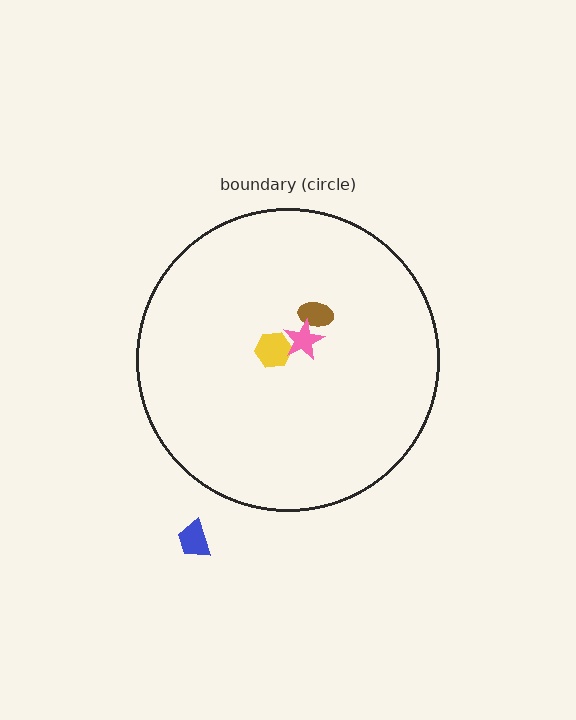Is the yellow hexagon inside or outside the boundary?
Inside.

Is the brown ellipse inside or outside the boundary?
Inside.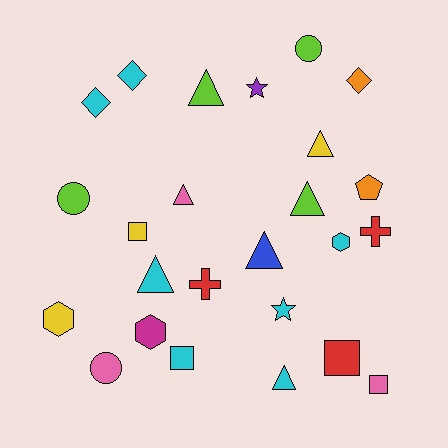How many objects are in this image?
There are 25 objects.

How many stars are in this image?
There are 2 stars.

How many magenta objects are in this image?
There is 1 magenta object.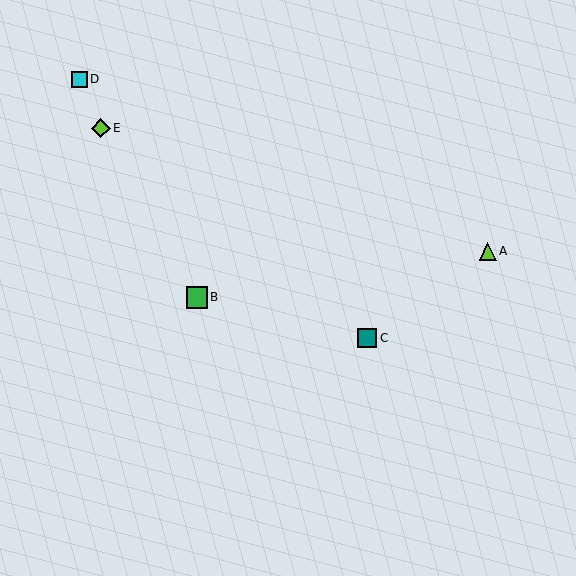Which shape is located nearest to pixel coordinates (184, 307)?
The green square (labeled B) at (197, 297) is nearest to that location.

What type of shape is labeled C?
Shape C is a teal square.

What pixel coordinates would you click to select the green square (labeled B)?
Click at (197, 297) to select the green square B.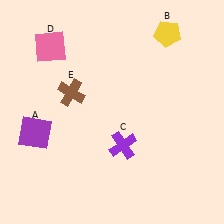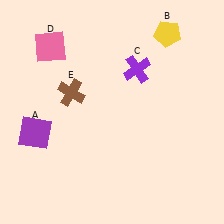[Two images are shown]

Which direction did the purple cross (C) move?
The purple cross (C) moved up.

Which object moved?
The purple cross (C) moved up.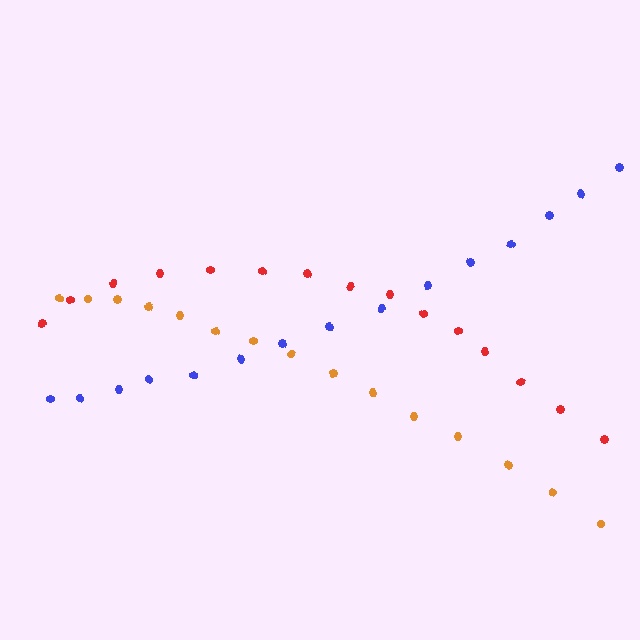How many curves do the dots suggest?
There are 3 distinct paths.